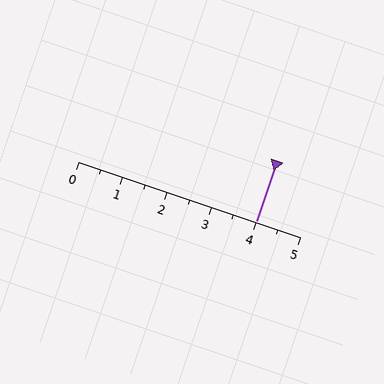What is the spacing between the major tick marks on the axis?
The major ticks are spaced 1 apart.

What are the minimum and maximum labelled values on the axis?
The axis runs from 0 to 5.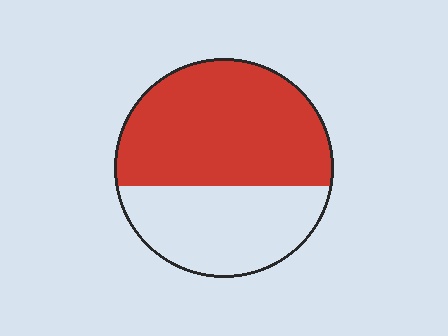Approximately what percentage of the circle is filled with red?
Approximately 60%.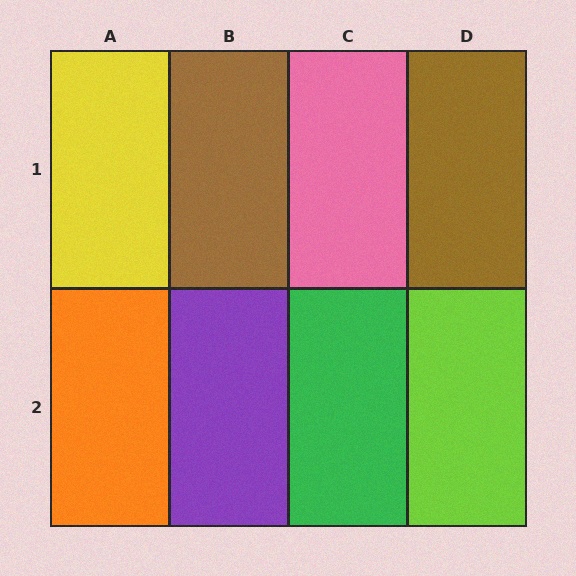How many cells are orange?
1 cell is orange.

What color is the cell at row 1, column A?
Yellow.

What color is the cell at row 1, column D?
Brown.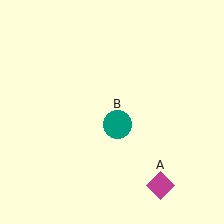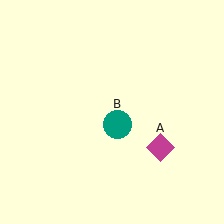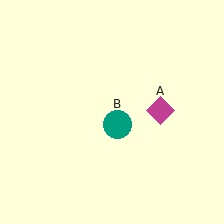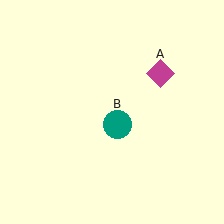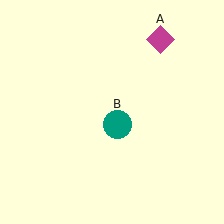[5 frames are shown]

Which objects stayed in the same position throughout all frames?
Teal circle (object B) remained stationary.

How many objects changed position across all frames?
1 object changed position: magenta diamond (object A).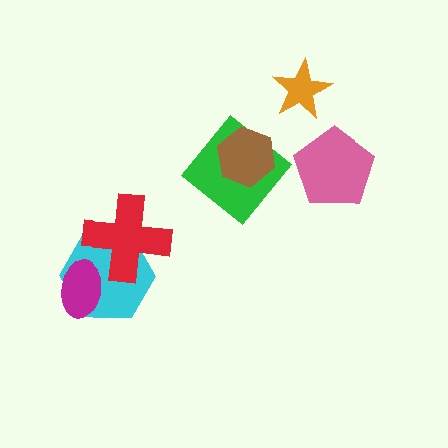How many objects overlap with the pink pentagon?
0 objects overlap with the pink pentagon.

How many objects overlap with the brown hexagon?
1 object overlaps with the brown hexagon.